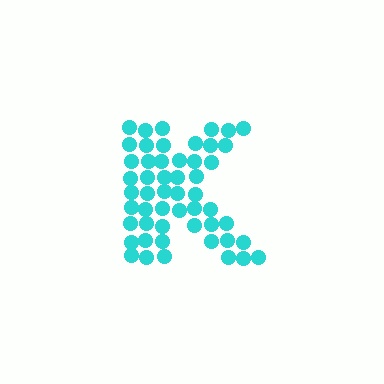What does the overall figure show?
The overall figure shows the letter K.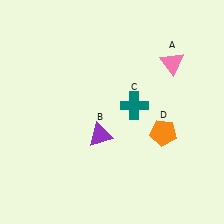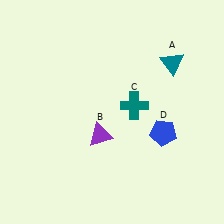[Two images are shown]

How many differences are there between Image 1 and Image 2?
There are 2 differences between the two images.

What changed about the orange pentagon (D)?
In Image 1, D is orange. In Image 2, it changed to blue.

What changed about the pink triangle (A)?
In Image 1, A is pink. In Image 2, it changed to teal.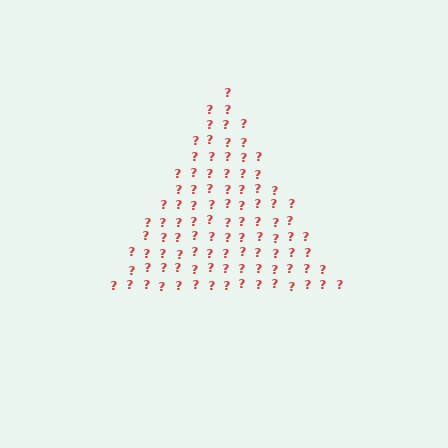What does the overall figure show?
The overall figure shows a triangle.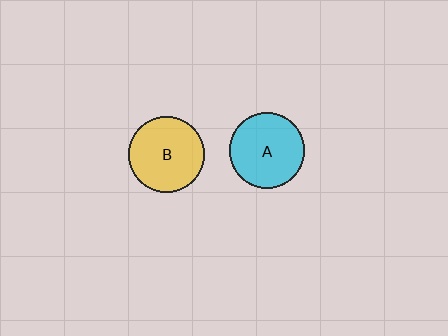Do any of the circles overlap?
No, none of the circles overlap.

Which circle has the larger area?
Circle B (yellow).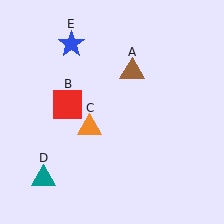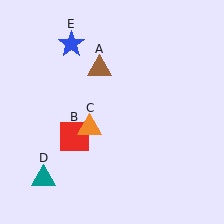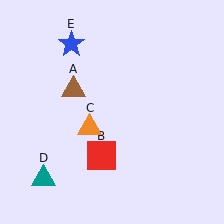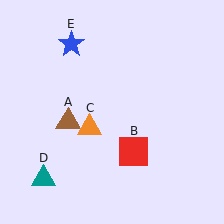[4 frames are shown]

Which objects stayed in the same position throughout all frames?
Orange triangle (object C) and teal triangle (object D) and blue star (object E) remained stationary.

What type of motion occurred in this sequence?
The brown triangle (object A), red square (object B) rotated counterclockwise around the center of the scene.